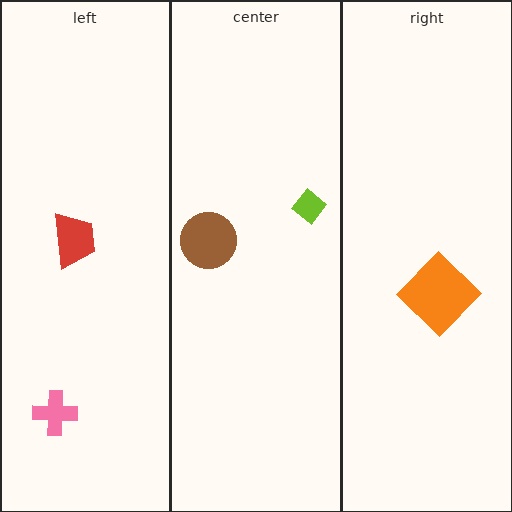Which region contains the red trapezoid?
The left region.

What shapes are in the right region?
The orange diamond.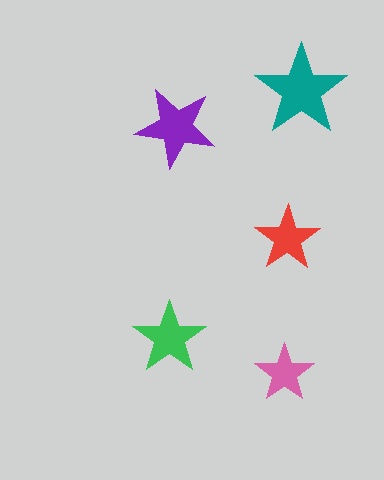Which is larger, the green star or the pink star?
The green one.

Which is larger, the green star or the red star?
The green one.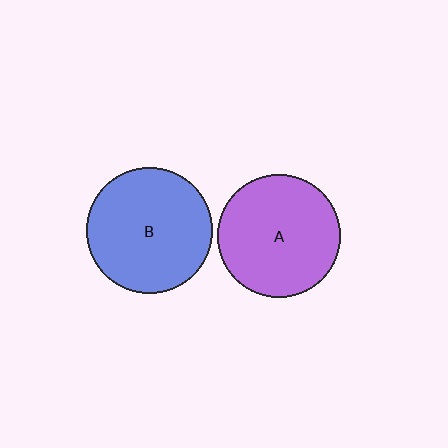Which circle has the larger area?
Circle B (blue).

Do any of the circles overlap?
No, none of the circles overlap.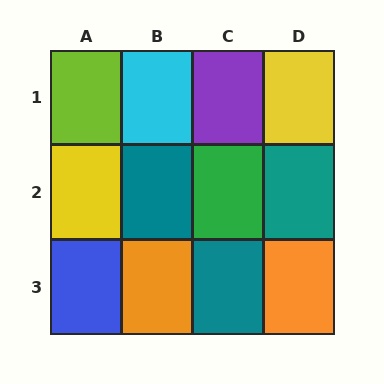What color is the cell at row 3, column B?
Orange.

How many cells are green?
1 cell is green.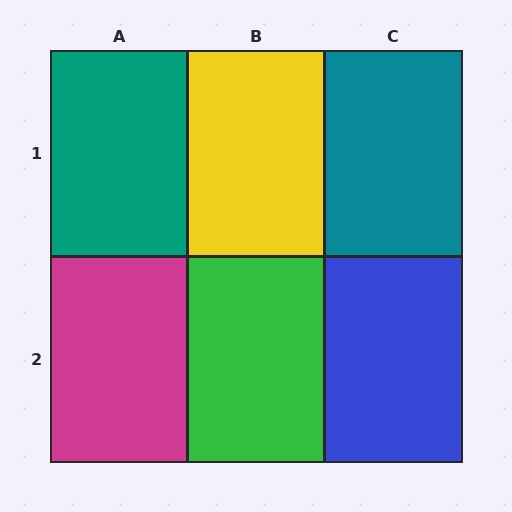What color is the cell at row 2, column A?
Magenta.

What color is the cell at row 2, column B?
Green.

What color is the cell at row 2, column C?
Blue.